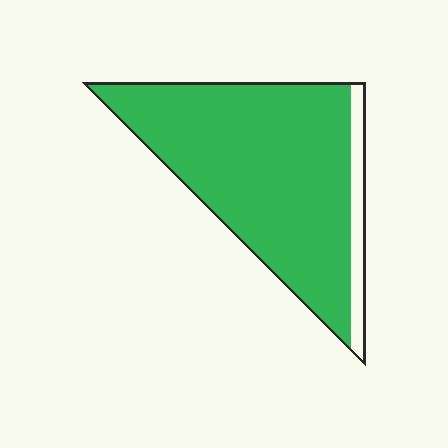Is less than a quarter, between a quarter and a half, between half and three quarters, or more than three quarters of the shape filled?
More than three quarters.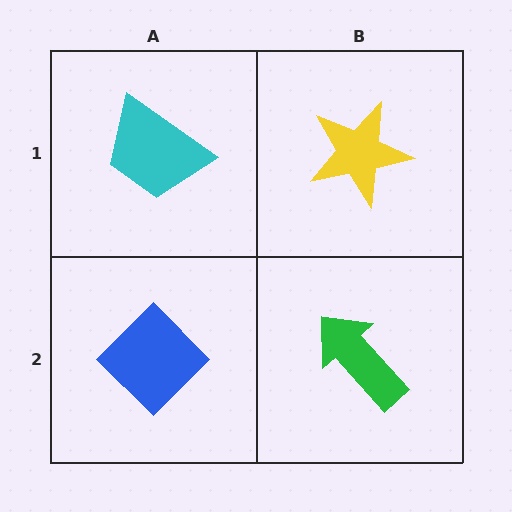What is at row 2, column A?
A blue diamond.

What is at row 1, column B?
A yellow star.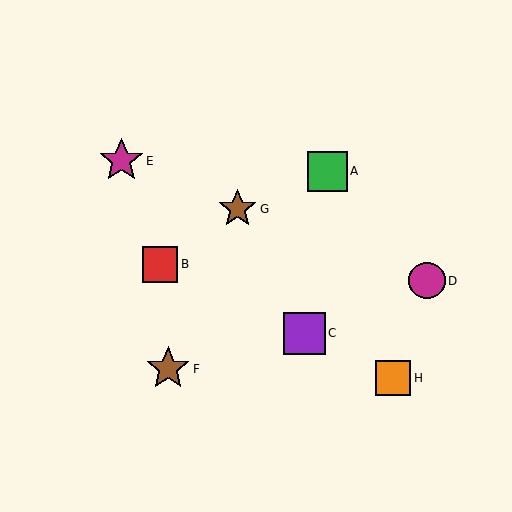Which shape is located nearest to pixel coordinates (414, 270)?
The magenta circle (labeled D) at (427, 281) is nearest to that location.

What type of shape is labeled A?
Shape A is a green square.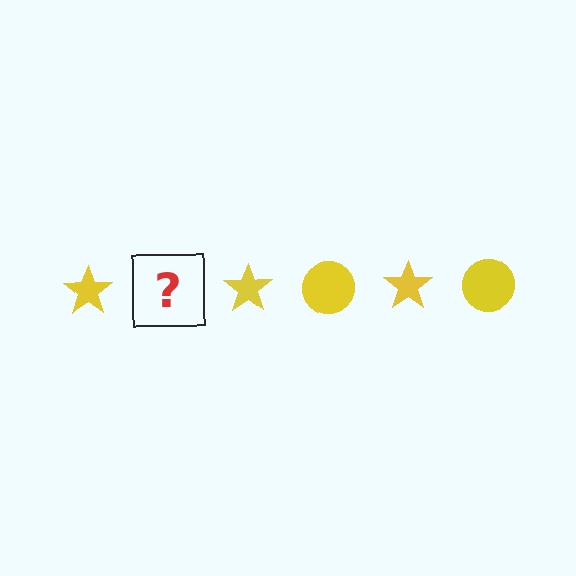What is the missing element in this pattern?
The missing element is a yellow circle.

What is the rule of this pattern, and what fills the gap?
The rule is that the pattern cycles through star, circle shapes in yellow. The gap should be filled with a yellow circle.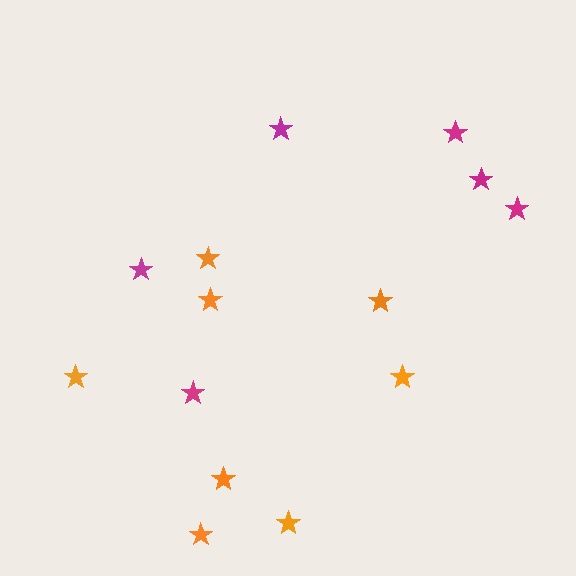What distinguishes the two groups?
There are 2 groups: one group of orange stars (8) and one group of magenta stars (6).